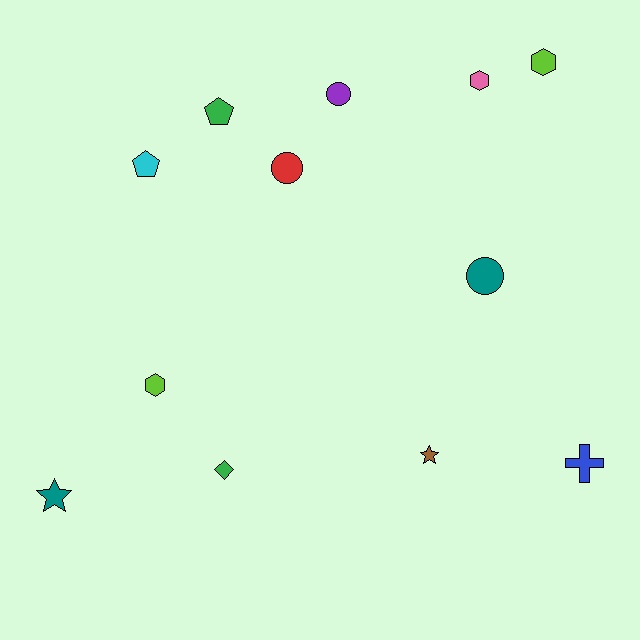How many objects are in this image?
There are 12 objects.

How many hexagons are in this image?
There are 3 hexagons.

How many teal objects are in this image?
There are 2 teal objects.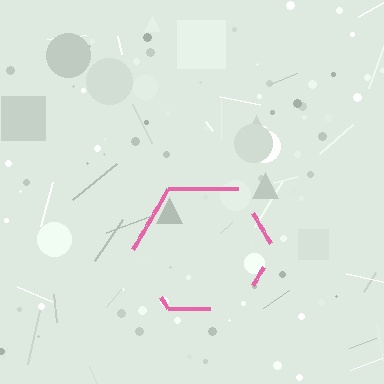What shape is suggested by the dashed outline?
The dashed outline suggests a hexagon.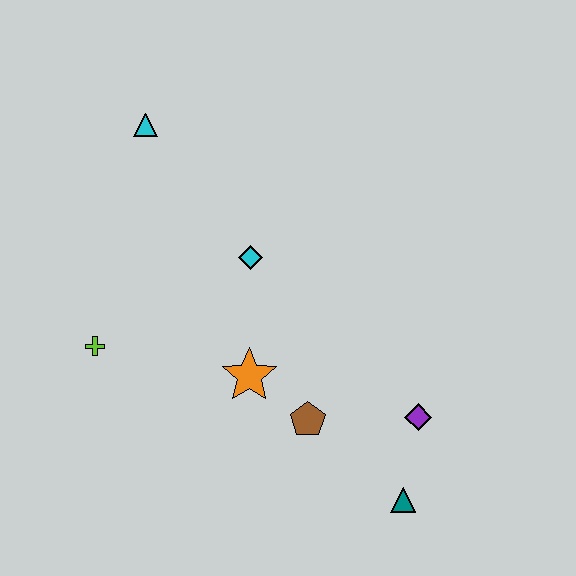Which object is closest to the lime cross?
The orange star is closest to the lime cross.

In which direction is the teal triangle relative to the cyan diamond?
The teal triangle is below the cyan diamond.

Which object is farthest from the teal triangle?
The cyan triangle is farthest from the teal triangle.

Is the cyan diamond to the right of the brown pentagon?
No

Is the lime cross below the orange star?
No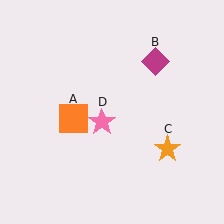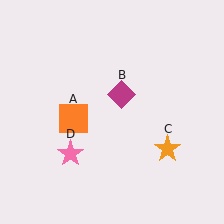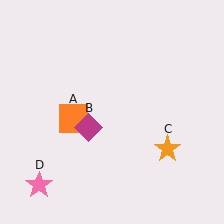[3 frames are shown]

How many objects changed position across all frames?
2 objects changed position: magenta diamond (object B), pink star (object D).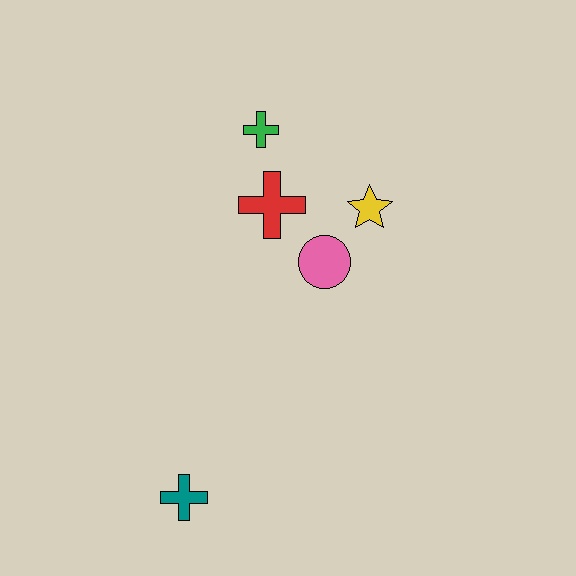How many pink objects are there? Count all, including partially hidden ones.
There is 1 pink object.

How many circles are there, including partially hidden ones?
There is 1 circle.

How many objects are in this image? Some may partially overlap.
There are 5 objects.